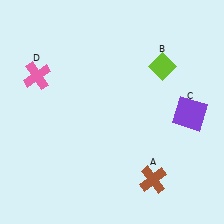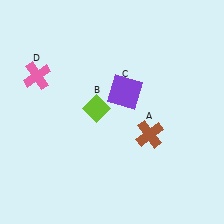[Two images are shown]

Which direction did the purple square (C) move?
The purple square (C) moved left.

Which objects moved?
The objects that moved are: the brown cross (A), the lime diamond (B), the purple square (C).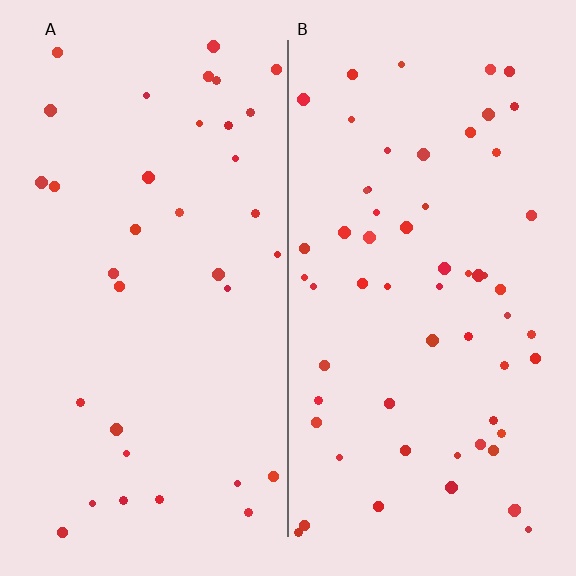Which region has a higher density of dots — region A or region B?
B (the right).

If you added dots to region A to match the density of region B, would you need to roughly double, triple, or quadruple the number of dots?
Approximately double.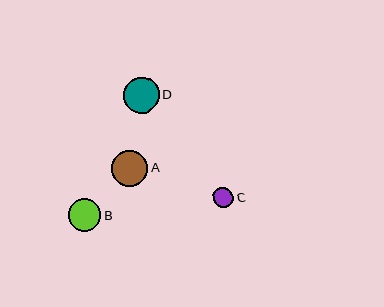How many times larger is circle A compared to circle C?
Circle A is approximately 1.8 times the size of circle C.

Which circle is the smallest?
Circle C is the smallest with a size of approximately 20 pixels.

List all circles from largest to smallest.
From largest to smallest: A, D, B, C.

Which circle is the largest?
Circle A is the largest with a size of approximately 36 pixels.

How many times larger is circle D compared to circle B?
Circle D is approximately 1.1 times the size of circle B.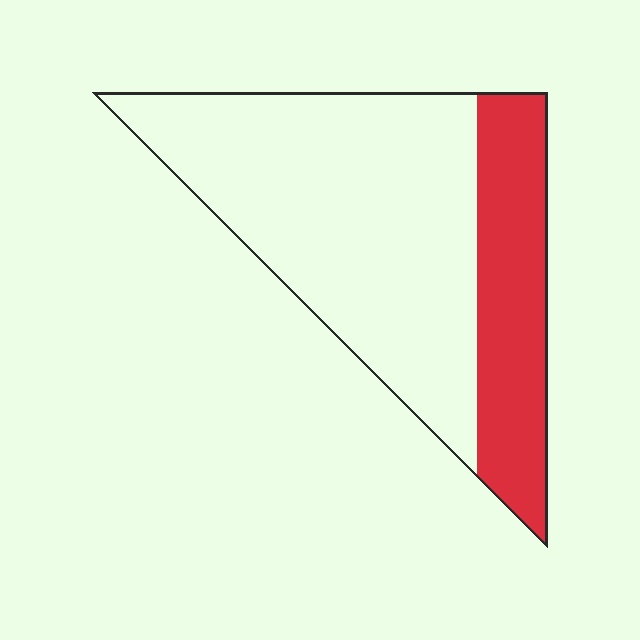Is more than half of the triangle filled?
No.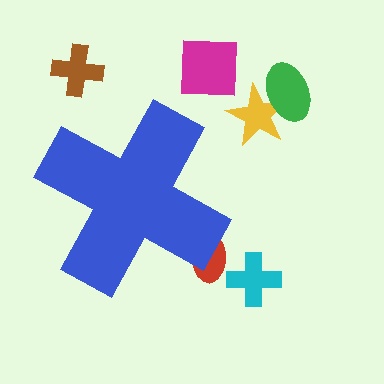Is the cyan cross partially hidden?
No, the cyan cross is fully visible.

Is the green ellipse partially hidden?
No, the green ellipse is fully visible.